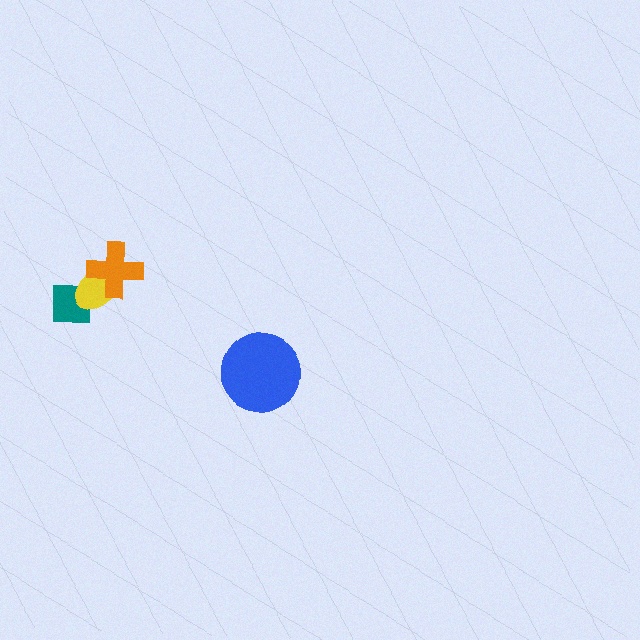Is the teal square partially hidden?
Yes, it is partially covered by another shape.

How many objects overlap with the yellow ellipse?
2 objects overlap with the yellow ellipse.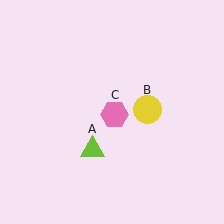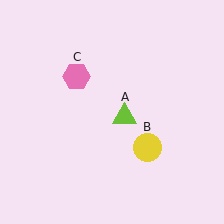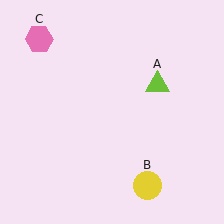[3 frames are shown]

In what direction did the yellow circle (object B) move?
The yellow circle (object B) moved down.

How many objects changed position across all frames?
3 objects changed position: lime triangle (object A), yellow circle (object B), pink hexagon (object C).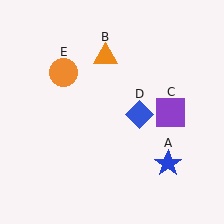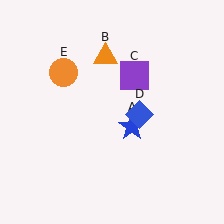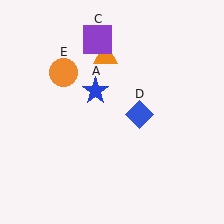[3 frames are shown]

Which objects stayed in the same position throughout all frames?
Orange triangle (object B) and blue diamond (object D) and orange circle (object E) remained stationary.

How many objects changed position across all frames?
2 objects changed position: blue star (object A), purple square (object C).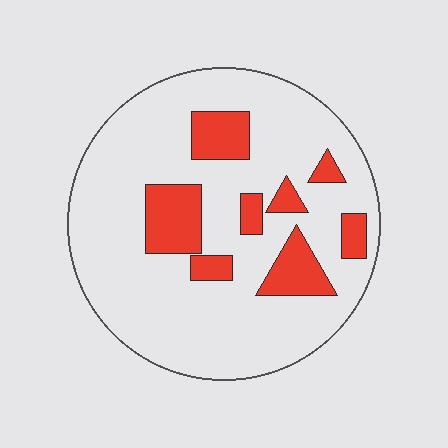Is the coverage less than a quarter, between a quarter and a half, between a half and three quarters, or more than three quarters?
Less than a quarter.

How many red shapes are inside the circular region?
8.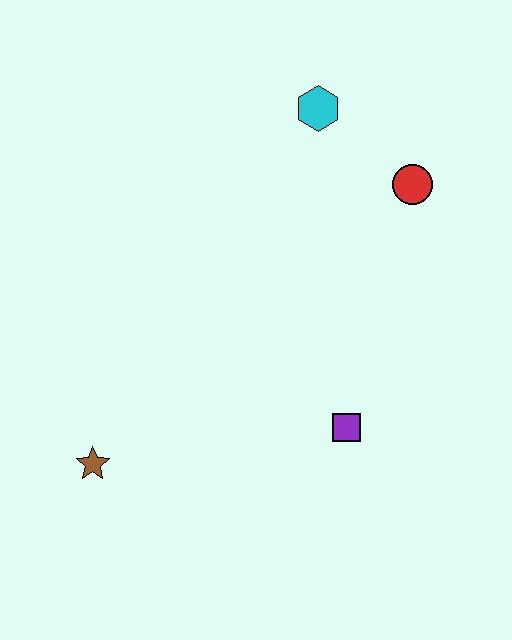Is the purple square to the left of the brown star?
No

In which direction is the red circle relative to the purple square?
The red circle is above the purple square.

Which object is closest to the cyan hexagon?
The red circle is closest to the cyan hexagon.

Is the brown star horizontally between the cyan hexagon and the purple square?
No